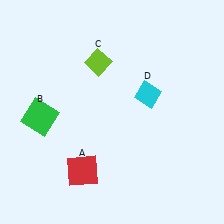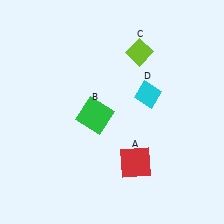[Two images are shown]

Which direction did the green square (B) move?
The green square (B) moved right.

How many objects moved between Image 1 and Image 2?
3 objects moved between the two images.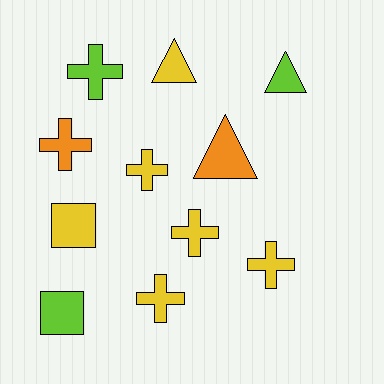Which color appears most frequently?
Yellow, with 6 objects.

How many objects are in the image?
There are 11 objects.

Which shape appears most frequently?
Cross, with 6 objects.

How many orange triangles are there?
There is 1 orange triangle.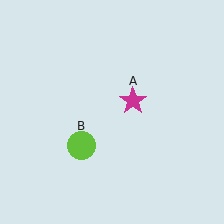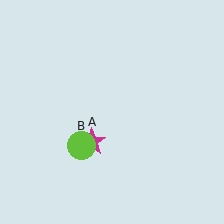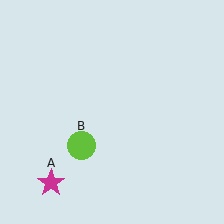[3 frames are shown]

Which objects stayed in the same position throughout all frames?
Lime circle (object B) remained stationary.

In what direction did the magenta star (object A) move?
The magenta star (object A) moved down and to the left.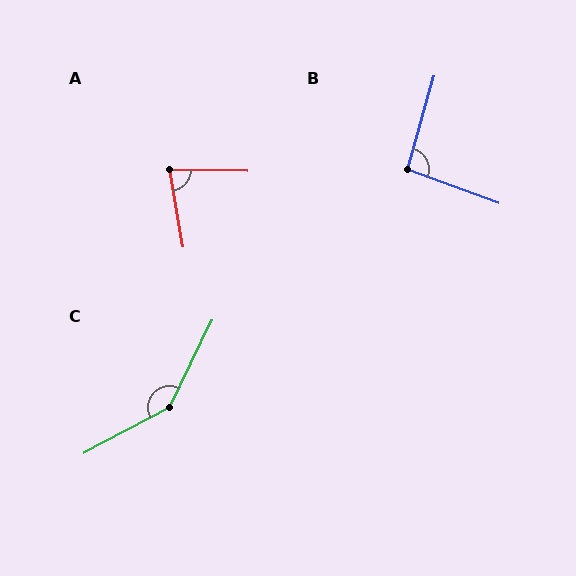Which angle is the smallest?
A, at approximately 79 degrees.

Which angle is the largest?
C, at approximately 144 degrees.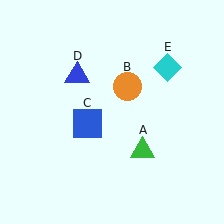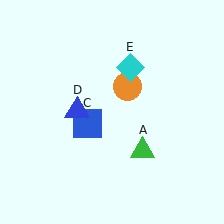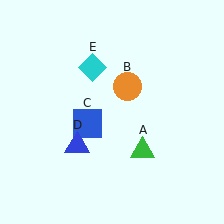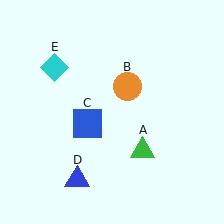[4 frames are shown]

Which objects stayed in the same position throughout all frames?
Green triangle (object A) and orange circle (object B) and blue square (object C) remained stationary.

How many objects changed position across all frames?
2 objects changed position: blue triangle (object D), cyan diamond (object E).